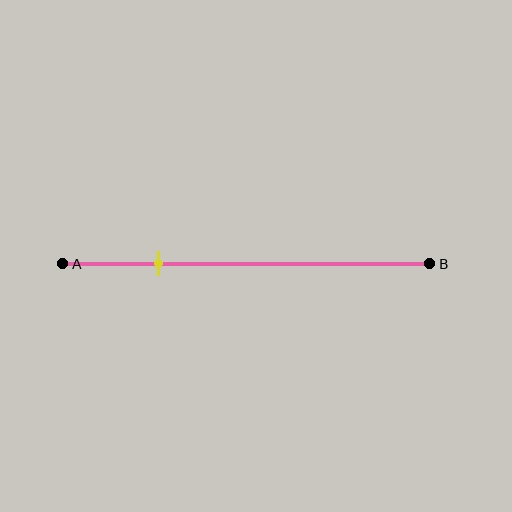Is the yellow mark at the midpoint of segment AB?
No, the mark is at about 25% from A, not at the 50% midpoint.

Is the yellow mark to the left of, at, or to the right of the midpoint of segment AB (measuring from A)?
The yellow mark is to the left of the midpoint of segment AB.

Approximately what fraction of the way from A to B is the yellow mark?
The yellow mark is approximately 25% of the way from A to B.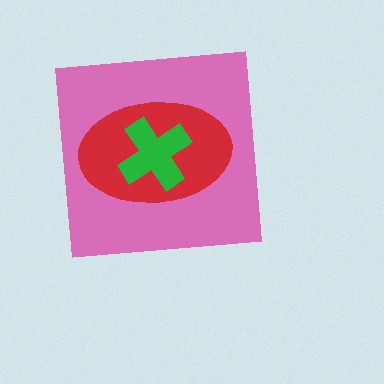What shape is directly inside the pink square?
The red ellipse.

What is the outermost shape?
The pink square.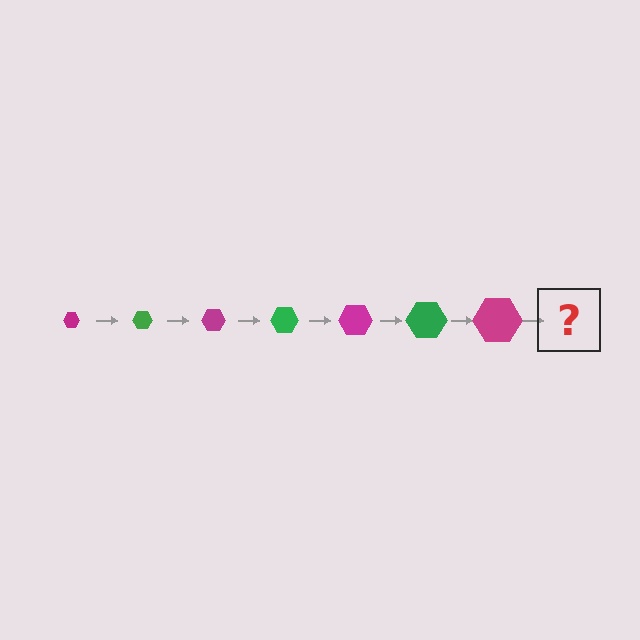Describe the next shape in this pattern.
It should be a green hexagon, larger than the previous one.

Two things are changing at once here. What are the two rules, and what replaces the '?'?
The two rules are that the hexagon grows larger each step and the color cycles through magenta and green. The '?' should be a green hexagon, larger than the previous one.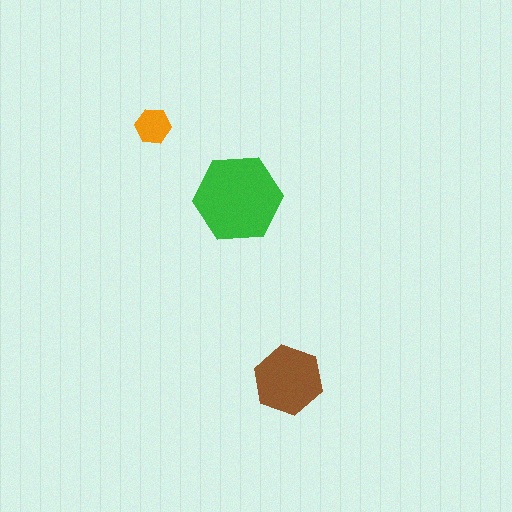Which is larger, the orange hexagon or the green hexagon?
The green one.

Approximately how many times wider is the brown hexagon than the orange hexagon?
About 2 times wider.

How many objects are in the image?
There are 3 objects in the image.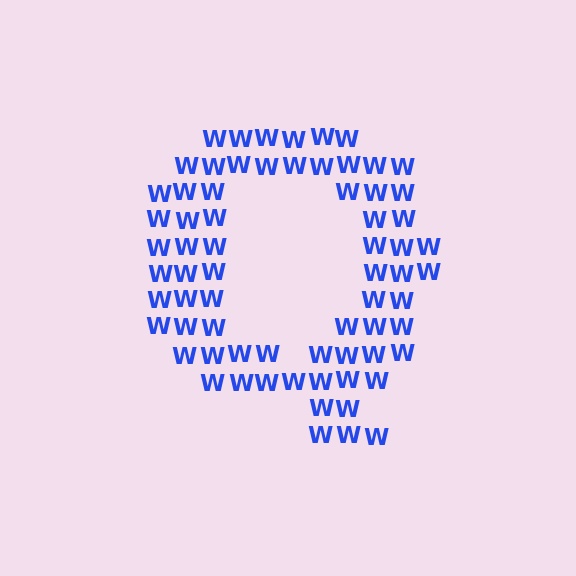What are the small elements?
The small elements are letter W's.